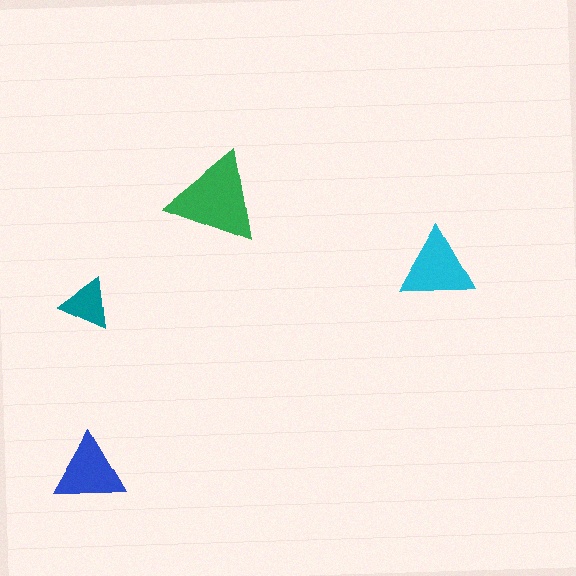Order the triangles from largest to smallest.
the green one, the cyan one, the blue one, the teal one.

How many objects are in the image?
There are 4 objects in the image.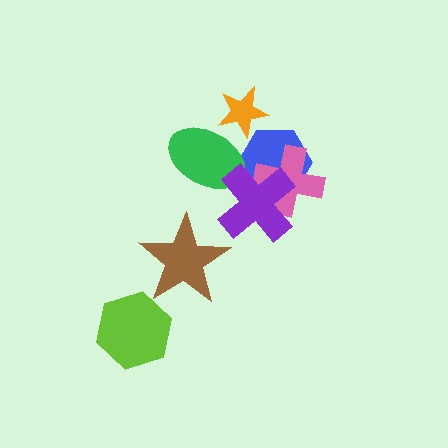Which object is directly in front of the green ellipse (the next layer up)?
The purple cross is directly in front of the green ellipse.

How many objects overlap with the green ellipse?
3 objects overlap with the green ellipse.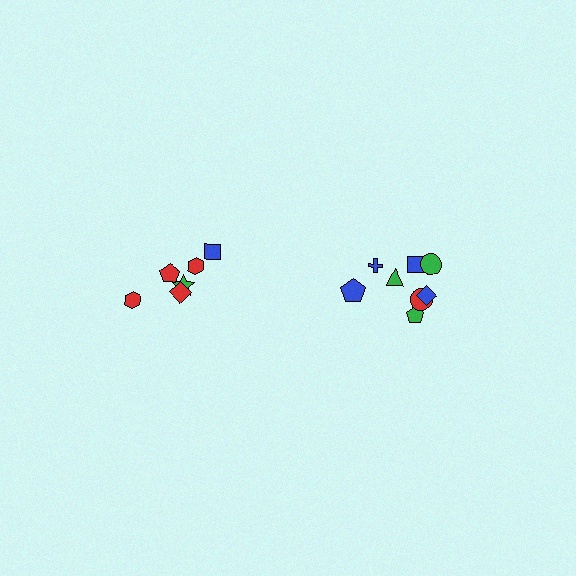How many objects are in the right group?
There are 8 objects.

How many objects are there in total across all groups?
There are 14 objects.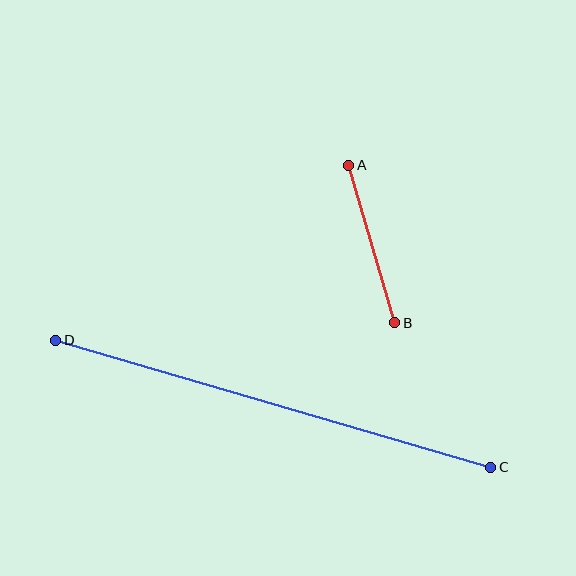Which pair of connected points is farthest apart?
Points C and D are farthest apart.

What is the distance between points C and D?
The distance is approximately 453 pixels.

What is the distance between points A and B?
The distance is approximately 164 pixels.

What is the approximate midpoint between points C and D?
The midpoint is at approximately (273, 404) pixels.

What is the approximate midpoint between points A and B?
The midpoint is at approximately (372, 244) pixels.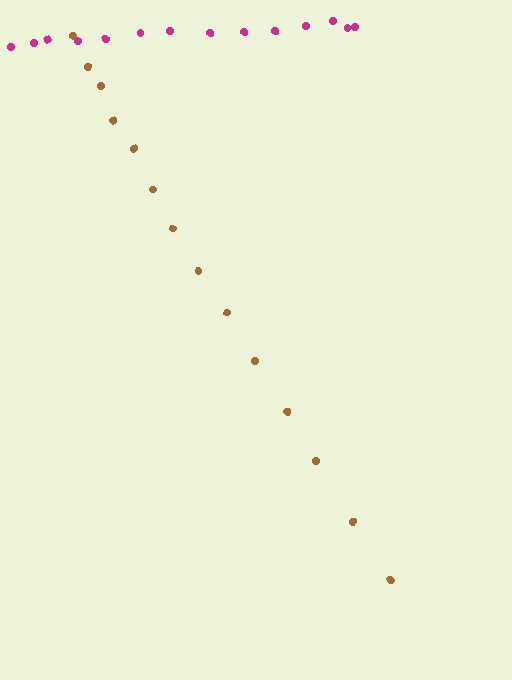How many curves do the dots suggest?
There are 2 distinct paths.